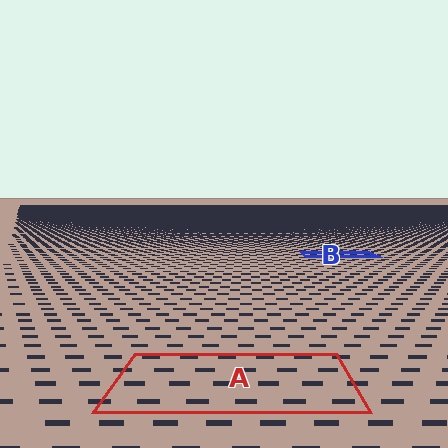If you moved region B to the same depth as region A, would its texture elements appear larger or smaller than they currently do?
They would appear larger. At a closer depth, the same texture elements are projected at a bigger on-screen size.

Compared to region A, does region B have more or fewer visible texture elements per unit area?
Region B has more texture elements per unit area — they are packed more densely because it is farther away.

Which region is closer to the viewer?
Region A is closer. The texture elements there are larger and more spread out.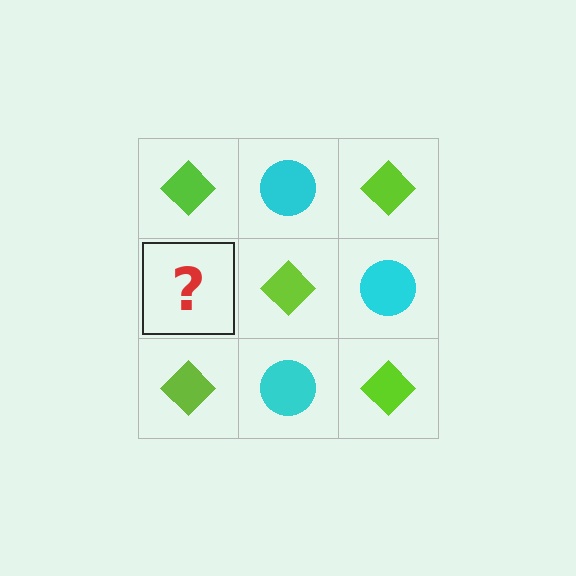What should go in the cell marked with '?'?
The missing cell should contain a cyan circle.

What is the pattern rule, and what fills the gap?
The rule is that it alternates lime diamond and cyan circle in a checkerboard pattern. The gap should be filled with a cyan circle.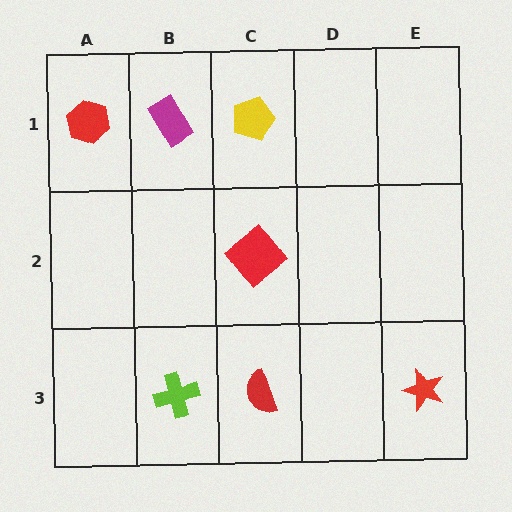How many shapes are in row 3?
3 shapes.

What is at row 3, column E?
A red star.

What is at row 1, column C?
A yellow pentagon.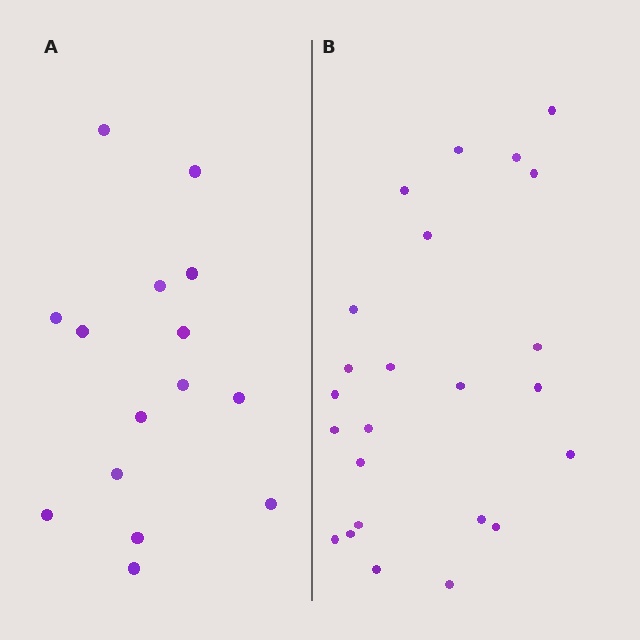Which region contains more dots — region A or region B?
Region B (the right region) has more dots.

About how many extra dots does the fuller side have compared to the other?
Region B has roughly 8 or so more dots than region A.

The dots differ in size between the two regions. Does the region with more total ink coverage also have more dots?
No. Region A has more total ink coverage because its dots are larger, but region B actually contains more individual dots. Total area can be misleading — the number of items is what matters here.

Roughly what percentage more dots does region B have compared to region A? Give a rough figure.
About 60% more.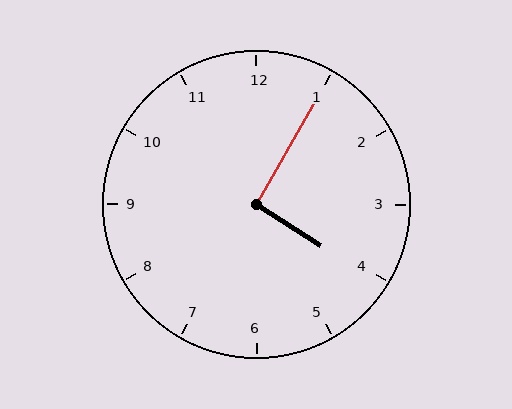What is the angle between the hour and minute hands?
Approximately 92 degrees.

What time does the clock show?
4:05.